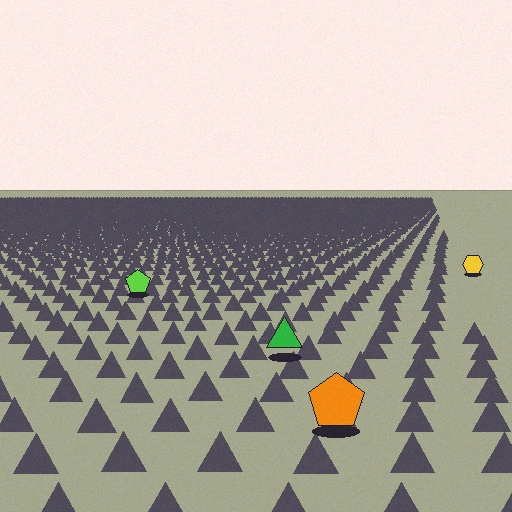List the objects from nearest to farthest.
From nearest to farthest: the orange pentagon, the green triangle, the lime pentagon, the yellow hexagon.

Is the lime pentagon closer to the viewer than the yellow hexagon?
Yes. The lime pentagon is closer — you can tell from the texture gradient: the ground texture is coarser near it.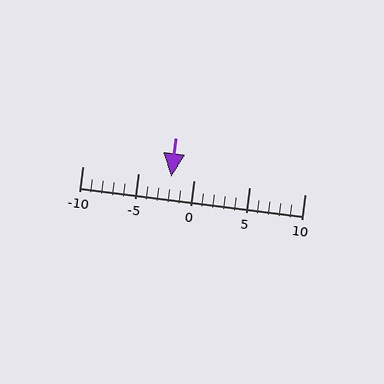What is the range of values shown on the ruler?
The ruler shows values from -10 to 10.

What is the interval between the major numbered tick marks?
The major tick marks are spaced 5 units apart.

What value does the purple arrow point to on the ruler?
The purple arrow points to approximately -2.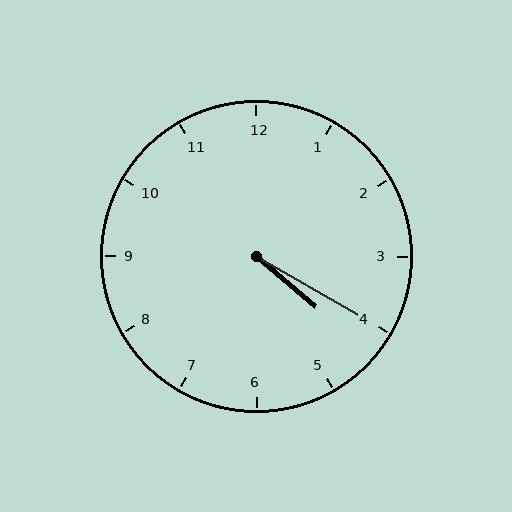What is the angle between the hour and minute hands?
Approximately 10 degrees.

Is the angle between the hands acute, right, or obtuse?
It is acute.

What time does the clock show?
4:20.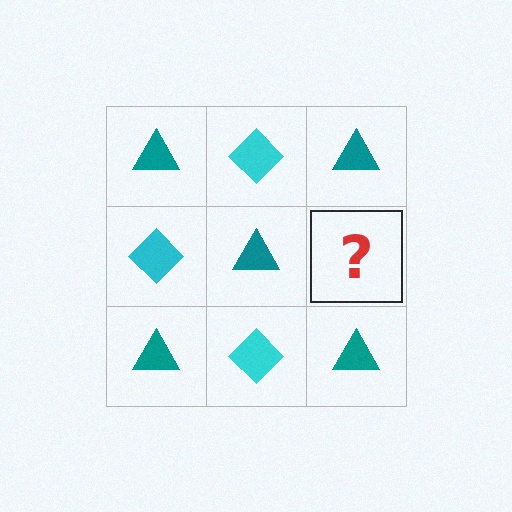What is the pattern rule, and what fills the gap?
The rule is that it alternates teal triangle and cyan diamond in a checkerboard pattern. The gap should be filled with a cyan diamond.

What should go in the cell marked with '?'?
The missing cell should contain a cyan diamond.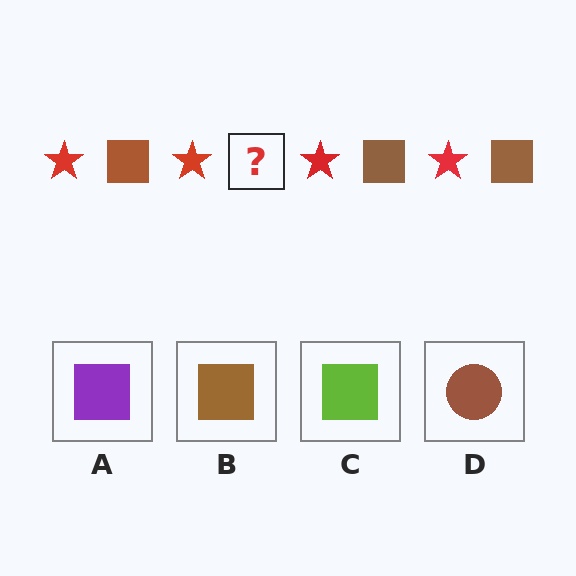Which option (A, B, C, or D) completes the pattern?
B.